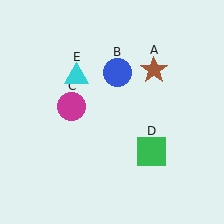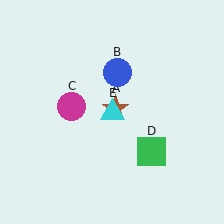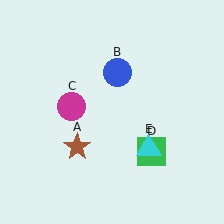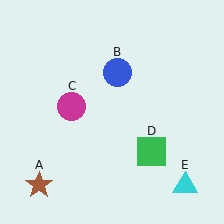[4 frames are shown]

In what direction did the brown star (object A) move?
The brown star (object A) moved down and to the left.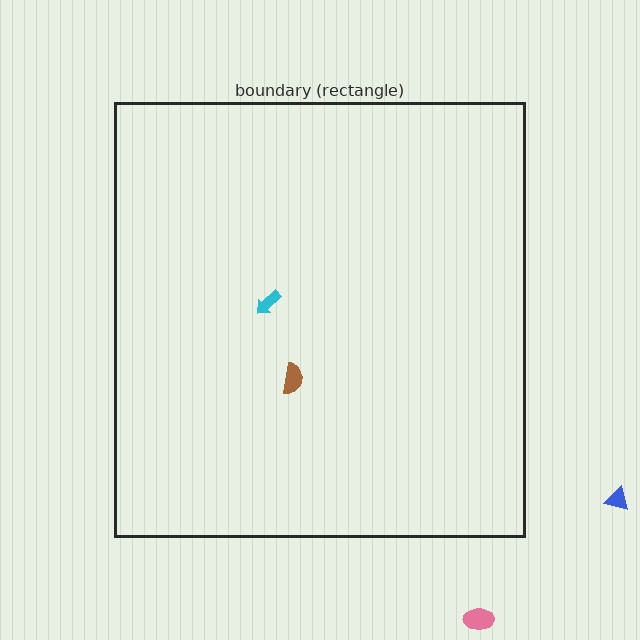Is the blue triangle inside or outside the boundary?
Outside.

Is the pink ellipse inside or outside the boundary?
Outside.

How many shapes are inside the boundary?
2 inside, 2 outside.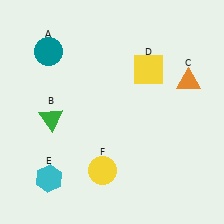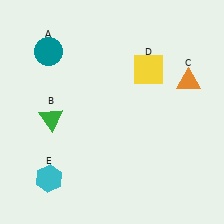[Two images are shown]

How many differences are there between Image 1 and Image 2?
There is 1 difference between the two images.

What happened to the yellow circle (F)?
The yellow circle (F) was removed in Image 2. It was in the bottom-left area of Image 1.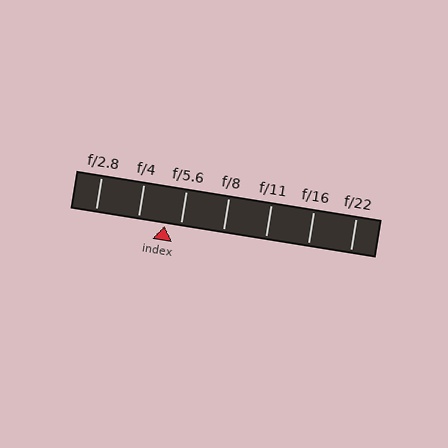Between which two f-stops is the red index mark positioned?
The index mark is between f/4 and f/5.6.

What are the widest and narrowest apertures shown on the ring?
The widest aperture shown is f/2.8 and the narrowest is f/22.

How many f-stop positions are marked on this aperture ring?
There are 7 f-stop positions marked.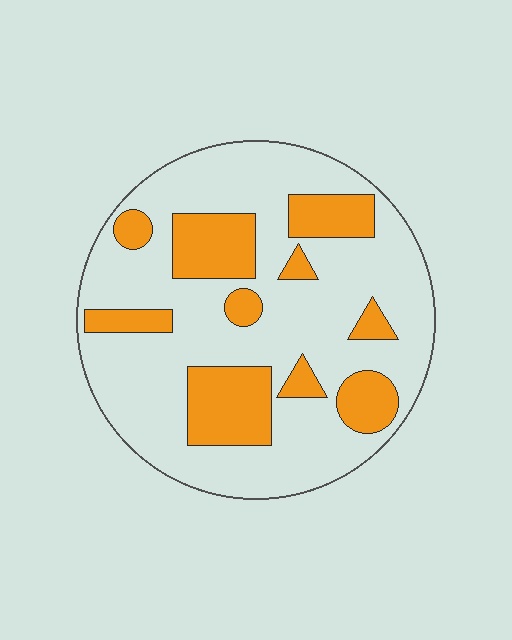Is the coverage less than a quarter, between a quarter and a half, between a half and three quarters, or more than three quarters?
Between a quarter and a half.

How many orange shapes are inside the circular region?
10.